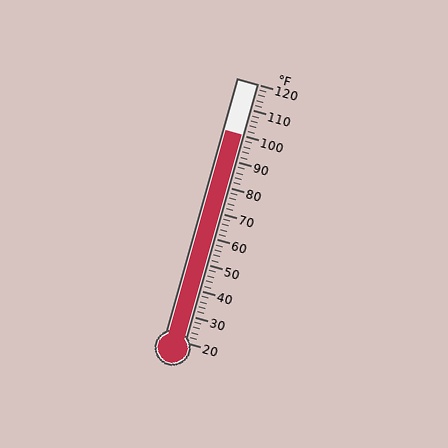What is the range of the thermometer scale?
The thermometer scale ranges from 20°F to 120°F.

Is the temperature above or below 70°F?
The temperature is above 70°F.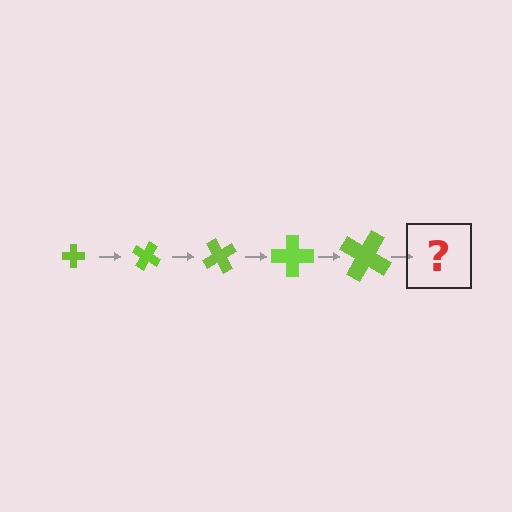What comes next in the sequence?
The next element should be a cross, larger than the previous one and rotated 150 degrees from the start.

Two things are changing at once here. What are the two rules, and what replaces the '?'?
The two rules are that the cross grows larger each step and it rotates 30 degrees each step. The '?' should be a cross, larger than the previous one and rotated 150 degrees from the start.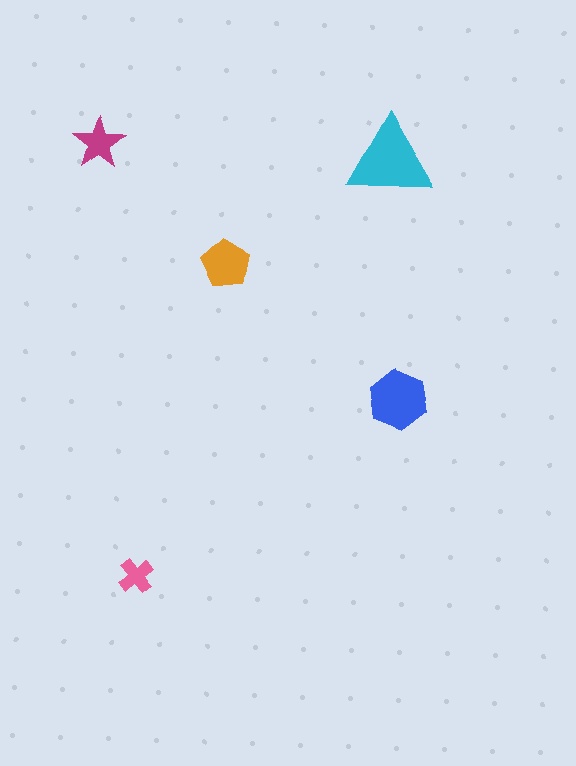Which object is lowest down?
The pink cross is bottommost.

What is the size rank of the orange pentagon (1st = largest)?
3rd.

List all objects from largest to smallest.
The cyan triangle, the blue hexagon, the orange pentagon, the magenta star, the pink cross.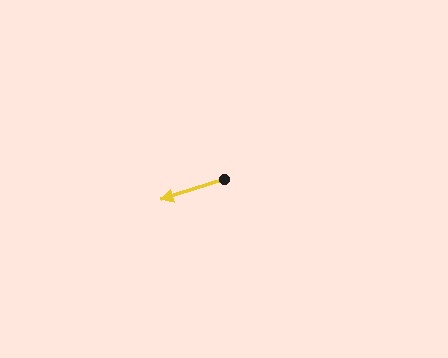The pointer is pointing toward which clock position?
Roughly 8 o'clock.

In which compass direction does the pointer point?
West.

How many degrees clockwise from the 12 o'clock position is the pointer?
Approximately 252 degrees.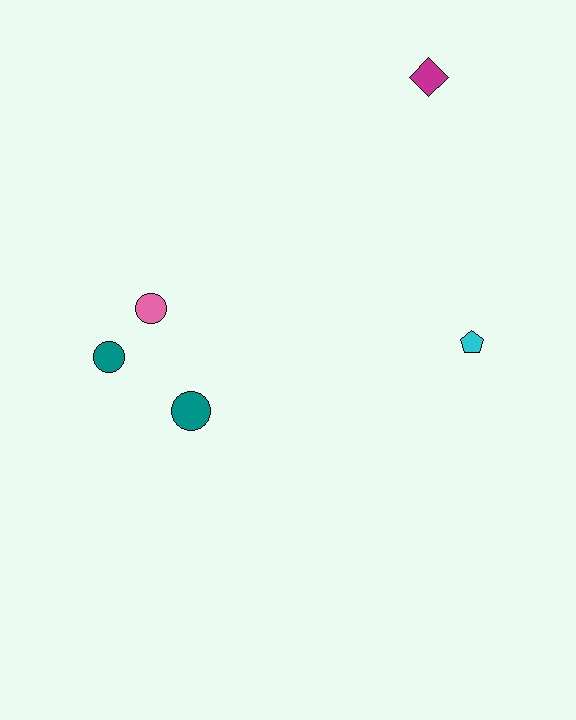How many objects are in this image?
There are 5 objects.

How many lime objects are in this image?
There are no lime objects.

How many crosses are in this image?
There are no crosses.